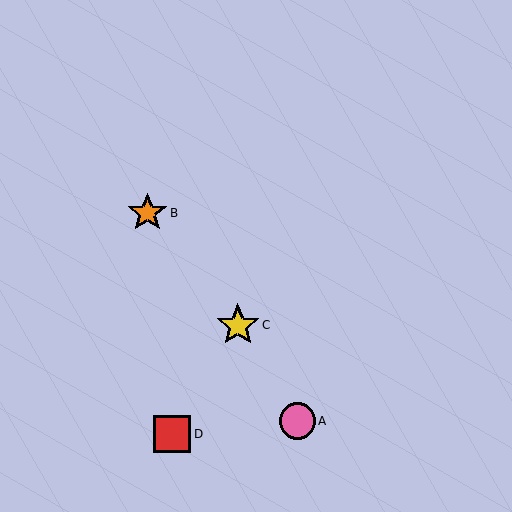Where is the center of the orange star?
The center of the orange star is at (147, 213).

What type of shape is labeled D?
Shape D is a red square.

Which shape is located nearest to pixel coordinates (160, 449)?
The red square (labeled D) at (172, 434) is nearest to that location.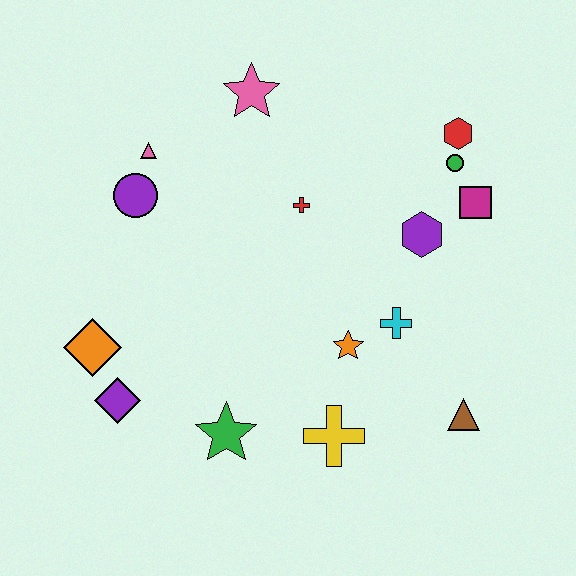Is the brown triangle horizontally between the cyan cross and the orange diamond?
No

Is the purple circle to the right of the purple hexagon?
No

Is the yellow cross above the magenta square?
No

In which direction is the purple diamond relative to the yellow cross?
The purple diamond is to the left of the yellow cross.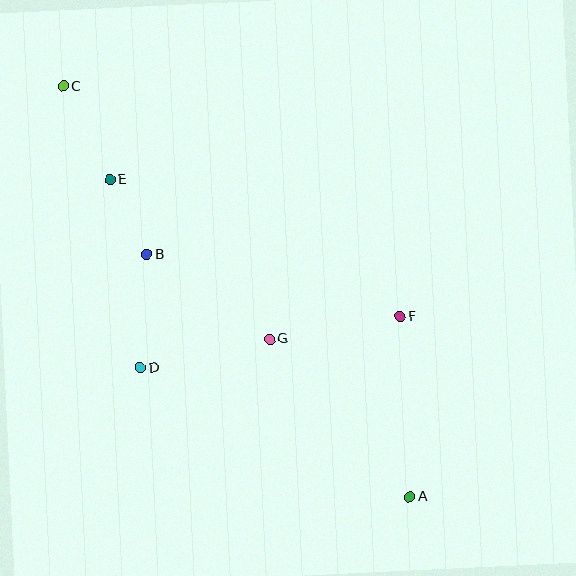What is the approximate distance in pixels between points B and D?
The distance between B and D is approximately 113 pixels.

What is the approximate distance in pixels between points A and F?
The distance between A and F is approximately 181 pixels.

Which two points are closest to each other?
Points B and E are closest to each other.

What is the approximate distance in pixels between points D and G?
The distance between D and G is approximately 132 pixels.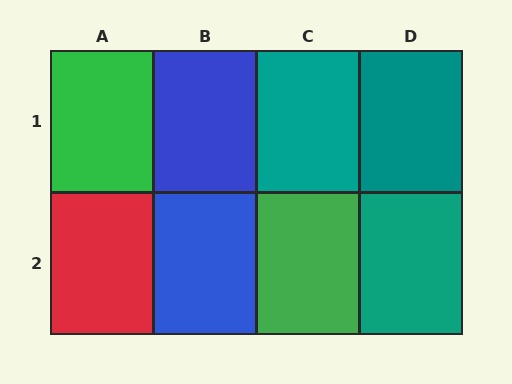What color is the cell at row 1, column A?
Green.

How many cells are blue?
2 cells are blue.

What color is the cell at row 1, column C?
Teal.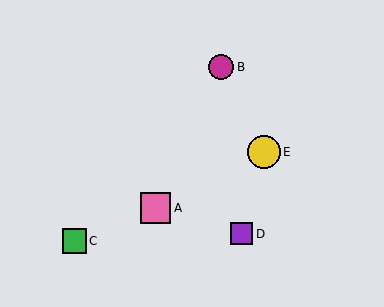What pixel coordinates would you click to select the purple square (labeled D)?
Click at (241, 234) to select the purple square D.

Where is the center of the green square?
The center of the green square is at (74, 241).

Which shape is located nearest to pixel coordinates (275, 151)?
The yellow circle (labeled E) at (264, 152) is nearest to that location.